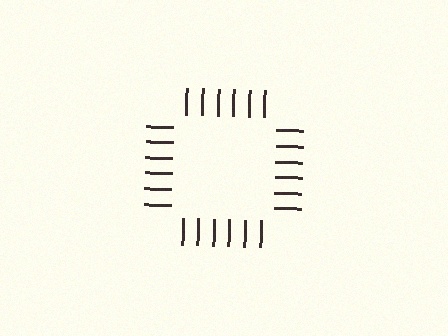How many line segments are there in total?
24 — 6 along each of the 4 edges.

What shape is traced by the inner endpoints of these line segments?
An illusory square — the line segments terminate on its edges but no continuous stroke is drawn.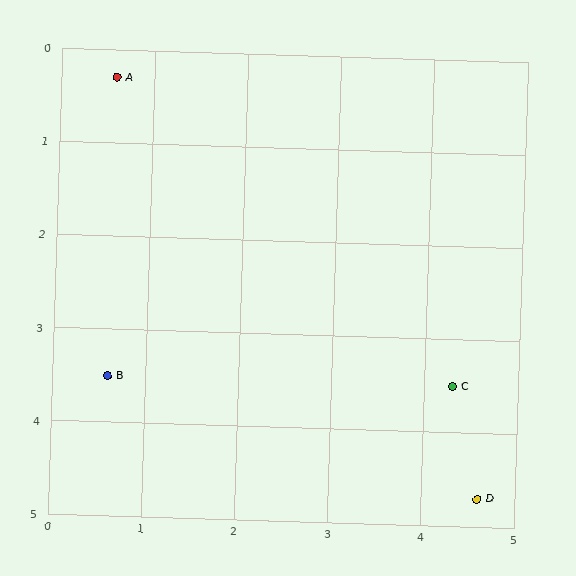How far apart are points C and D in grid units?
Points C and D are about 1.2 grid units apart.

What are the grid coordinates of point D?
Point D is at approximately (4.6, 4.7).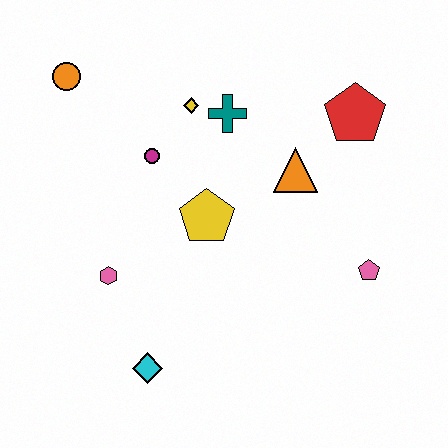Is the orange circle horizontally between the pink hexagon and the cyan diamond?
No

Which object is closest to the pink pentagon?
The orange triangle is closest to the pink pentagon.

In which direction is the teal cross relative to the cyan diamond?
The teal cross is above the cyan diamond.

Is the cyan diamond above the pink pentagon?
No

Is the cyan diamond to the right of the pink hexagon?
Yes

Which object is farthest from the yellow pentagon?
The orange circle is farthest from the yellow pentagon.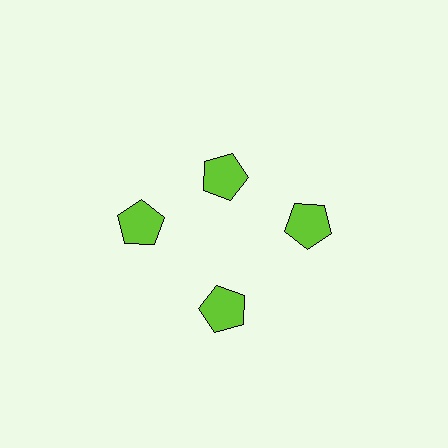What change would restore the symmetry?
The symmetry would be restored by moving it outward, back onto the ring so that all 4 pentagons sit at equal angles and equal distance from the center.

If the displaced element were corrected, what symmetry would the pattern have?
It would have 4-fold rotational symmetry — the pattern would map onto itself every 90 degrees.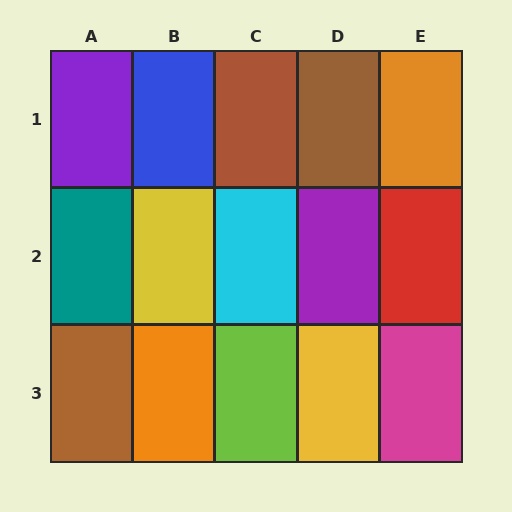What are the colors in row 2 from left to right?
Teal, yellow, cyan, purple, red.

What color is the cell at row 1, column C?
Brown.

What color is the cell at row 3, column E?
Magenta.